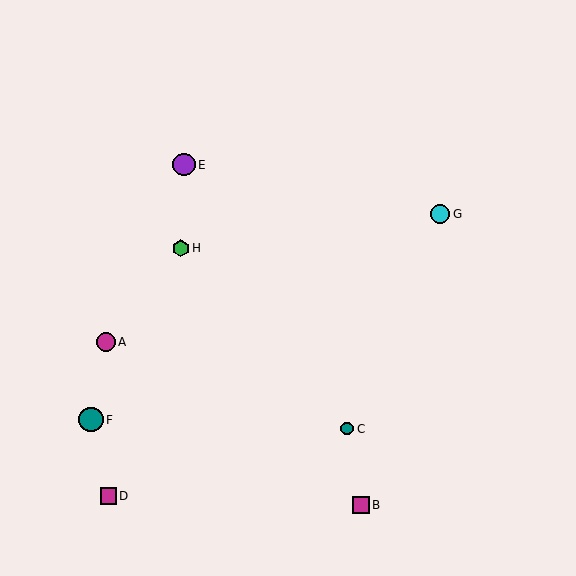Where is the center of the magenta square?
The center of the magenta square is at (361, 505).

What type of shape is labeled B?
Shape B is a magenta square.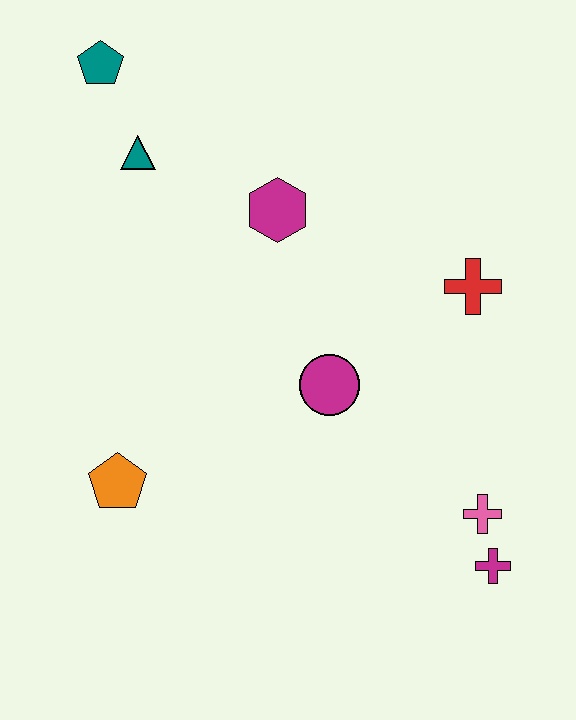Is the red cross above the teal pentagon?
No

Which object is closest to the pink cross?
The magenta cross is closest to the pink cross.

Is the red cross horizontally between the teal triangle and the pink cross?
Yes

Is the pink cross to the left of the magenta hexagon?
No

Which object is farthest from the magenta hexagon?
The magenta cross is farthest from the magenta hexagon.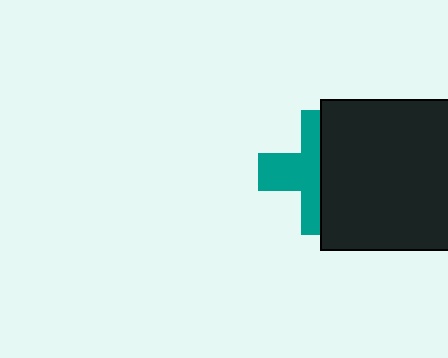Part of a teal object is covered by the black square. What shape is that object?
It is a cross.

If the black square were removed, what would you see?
You would see the complete teal cross.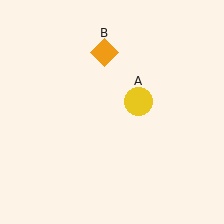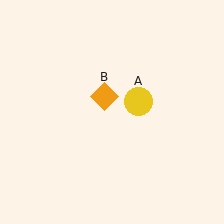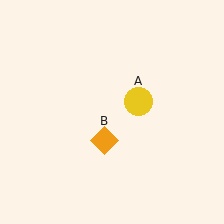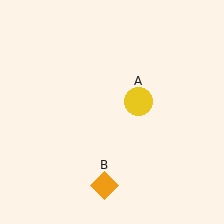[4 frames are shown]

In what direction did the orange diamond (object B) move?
The orange diamond (object B) moved down.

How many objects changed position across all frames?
1 object changed position: orange diamond (object B).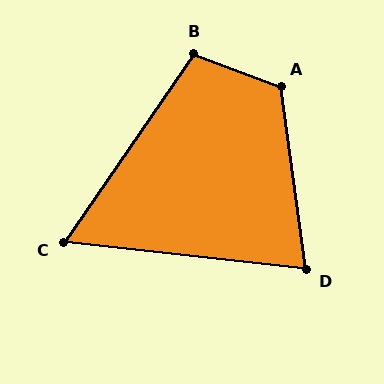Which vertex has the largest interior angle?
A, at approximately 118 degrees.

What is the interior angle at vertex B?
Approximately 104 degrees (obtuse).